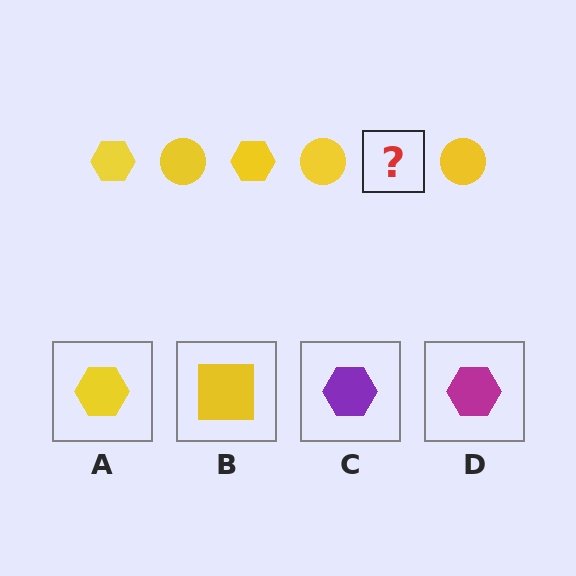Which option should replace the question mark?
Option A.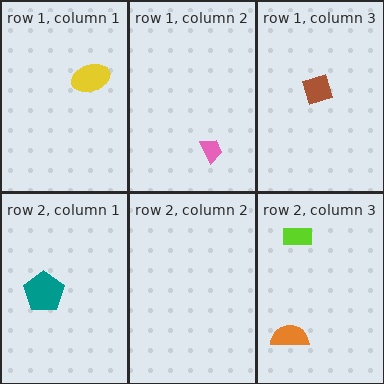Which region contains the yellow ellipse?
The row 1, column 1 region.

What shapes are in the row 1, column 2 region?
The pink trapezoid.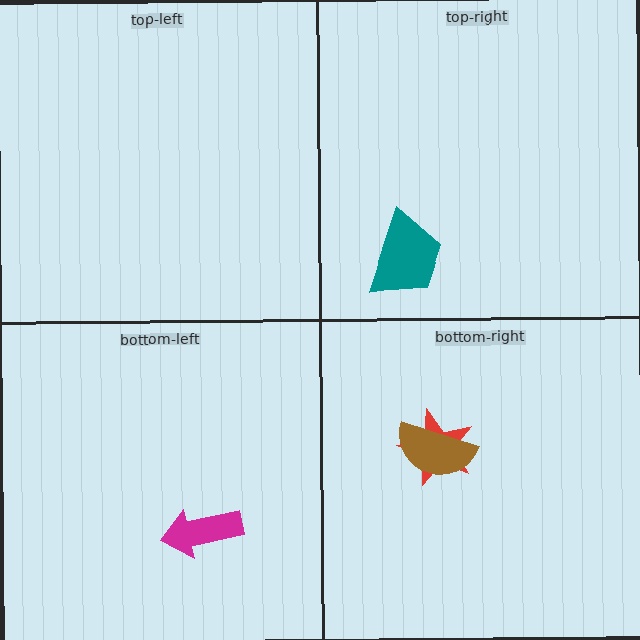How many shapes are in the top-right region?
1.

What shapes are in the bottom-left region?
The magenta arrow.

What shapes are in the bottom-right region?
The red star, the brown semicircle.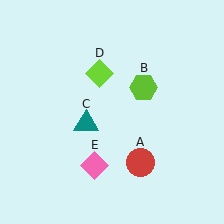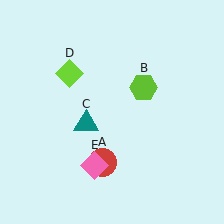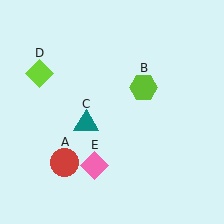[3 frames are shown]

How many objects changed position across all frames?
2 objects changed position: red circle (object A), lime diamond (object D).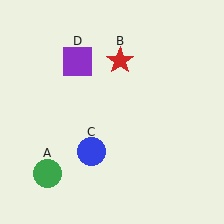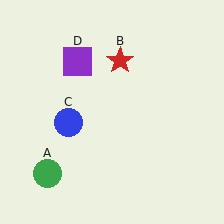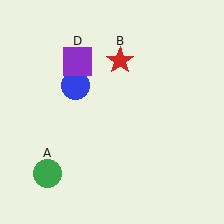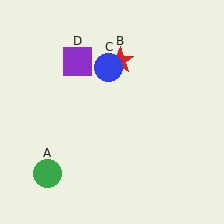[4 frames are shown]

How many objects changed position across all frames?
1 object changed position: blue circle (object C).